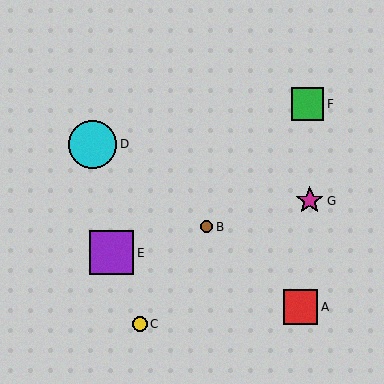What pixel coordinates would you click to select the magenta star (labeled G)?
Click at (310, 201) to select the magenta star G.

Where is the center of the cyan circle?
The center of the cyan circle is at (93, 144).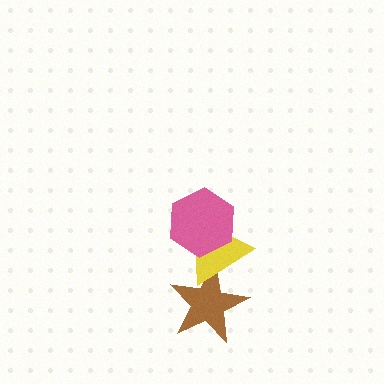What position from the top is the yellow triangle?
The yellow triangle is 2nd from the top.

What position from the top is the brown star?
The brown star is 3rd from the top.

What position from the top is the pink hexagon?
The pink hexagon is 1st from the top.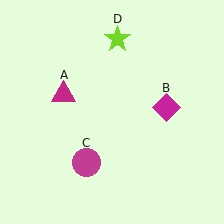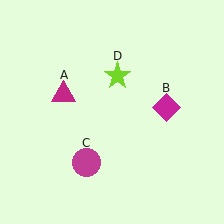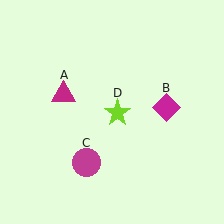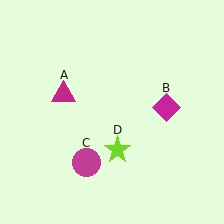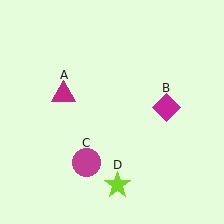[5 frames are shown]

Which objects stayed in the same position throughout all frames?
Magenta triangle (object A) and magenta diamond (object B) and magenta circle (object C) remained stationary.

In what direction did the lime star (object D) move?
The lime star (object D) moved down.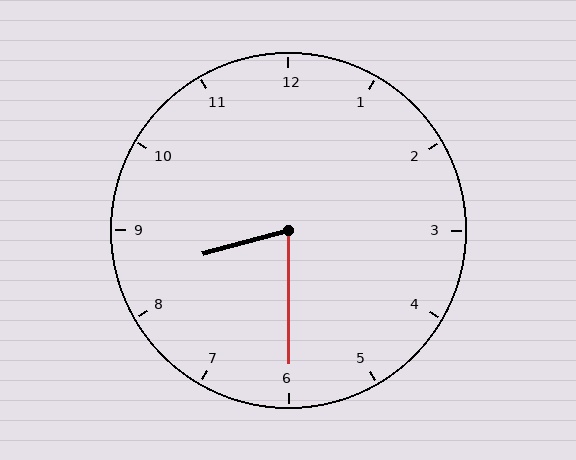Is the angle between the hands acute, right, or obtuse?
It is acute.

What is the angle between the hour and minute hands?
Approximately 75 degrees.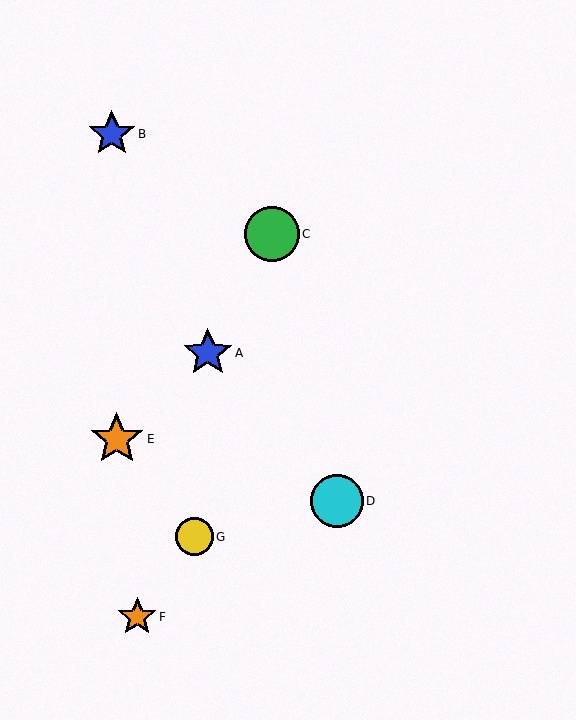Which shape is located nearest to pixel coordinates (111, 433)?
The orange star (labeled E) at (117, 439) is nearest to that location.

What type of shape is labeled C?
Shape C is a green circle.